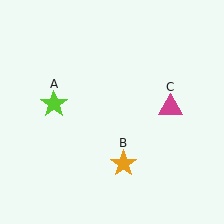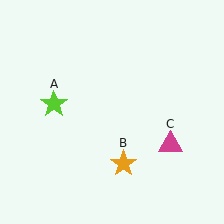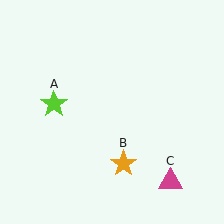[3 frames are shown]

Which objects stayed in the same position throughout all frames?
Lime star (object A) and orange star (object B) remained stationary.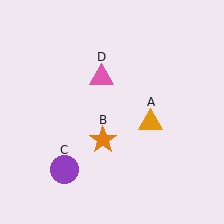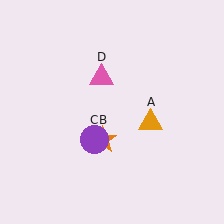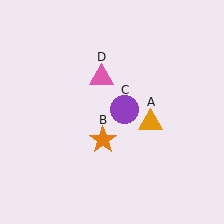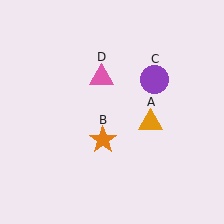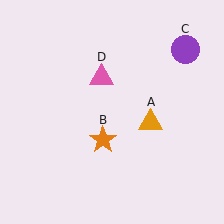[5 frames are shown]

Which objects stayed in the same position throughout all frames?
Orange triangle (object A) and orange star (object B) and pink triangle (object D) remained stationary.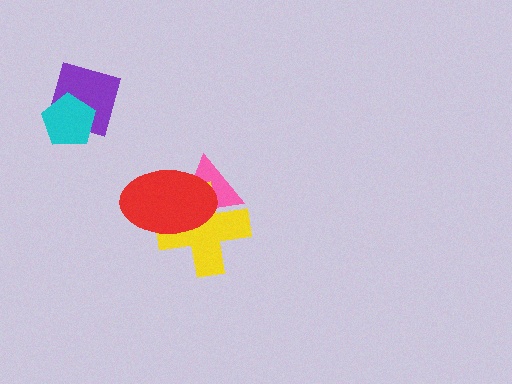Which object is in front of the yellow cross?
The red ellipse is in front of the yellow cross.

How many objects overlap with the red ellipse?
2 objects overlap with the red ellipse.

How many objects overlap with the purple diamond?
1 object overlaps with the purple diamond.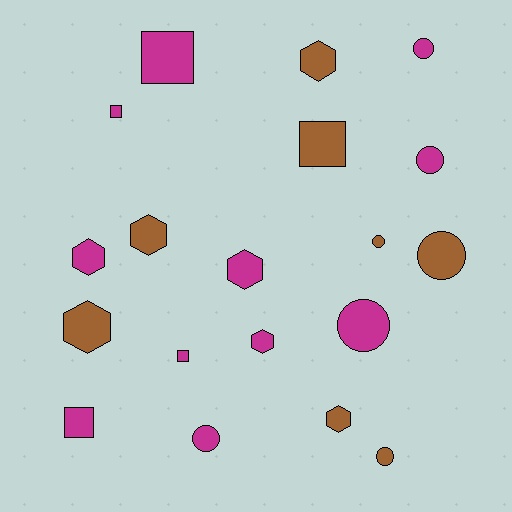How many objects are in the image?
There are 19 objects.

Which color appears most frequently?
Magenta, with 11 objects.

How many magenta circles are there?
There are 4 magenta circles.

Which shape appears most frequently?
Circle, with 7 objects.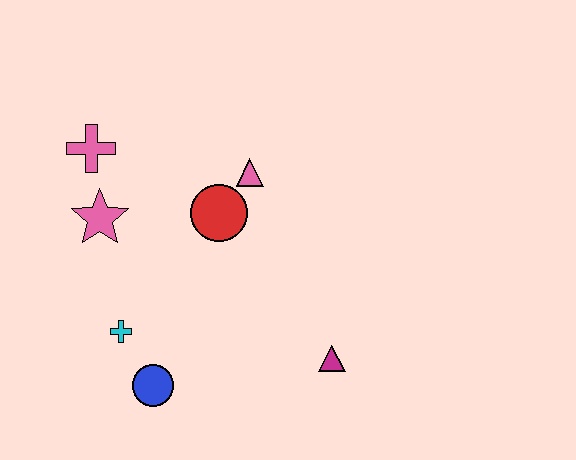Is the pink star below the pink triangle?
Yes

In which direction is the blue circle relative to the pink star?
The blue circle is below the pink star.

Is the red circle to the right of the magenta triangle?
No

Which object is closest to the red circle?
The pink triangle is closest to the red circle.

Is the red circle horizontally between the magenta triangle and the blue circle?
Yes